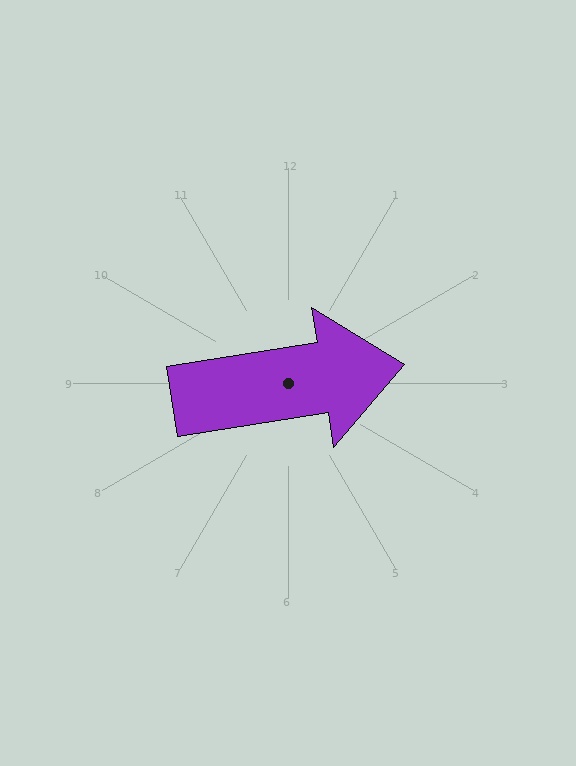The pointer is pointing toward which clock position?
Roughly 3 o'clock.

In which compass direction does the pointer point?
East.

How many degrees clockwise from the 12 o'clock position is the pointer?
Approximately 81 degrees.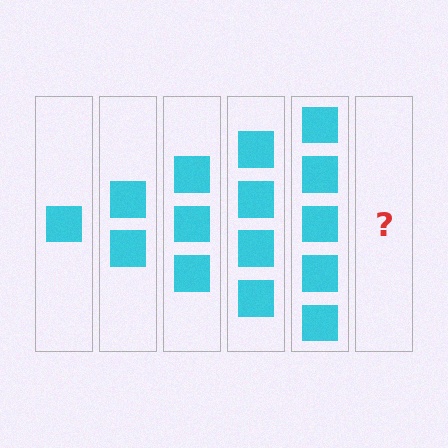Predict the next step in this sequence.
The next step is 6 squares.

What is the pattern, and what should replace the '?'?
The pattern is that each step adds one more square. The '?' should be 6 squares.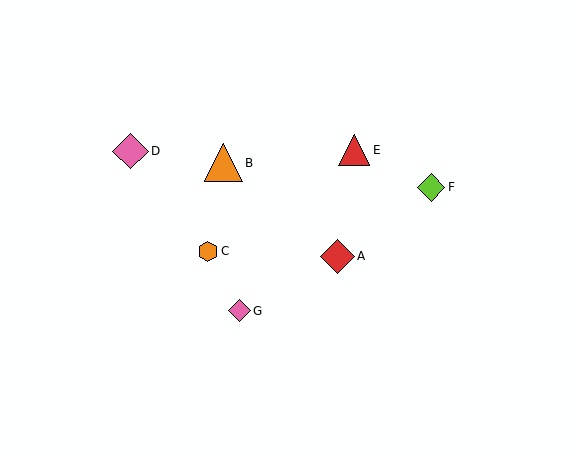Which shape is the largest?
The orange triangle (labeled B) is the largest.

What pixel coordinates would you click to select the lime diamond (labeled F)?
Click at (431, 187) to select the lime diamond F.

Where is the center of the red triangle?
The center of the red triangle is at (354, 150).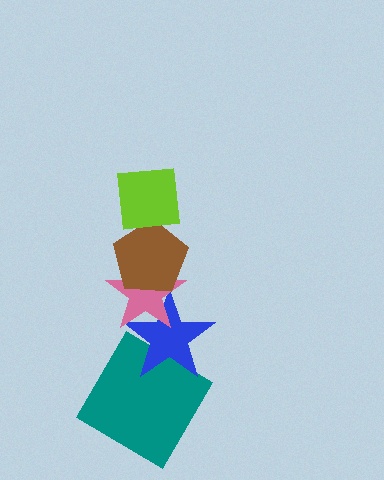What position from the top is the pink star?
The pink star is 3rd from the top.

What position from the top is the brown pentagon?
The brown pentagon is 2nd from the top.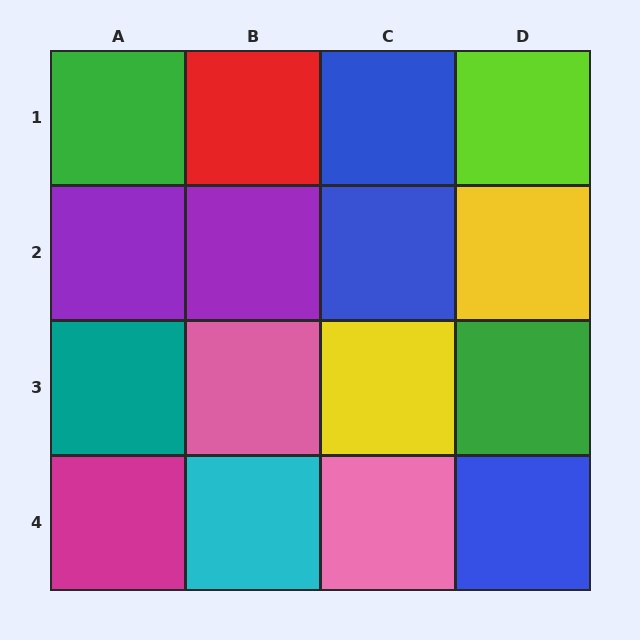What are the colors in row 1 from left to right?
Green, red, blue, lime.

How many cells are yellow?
2 cells are yellow.